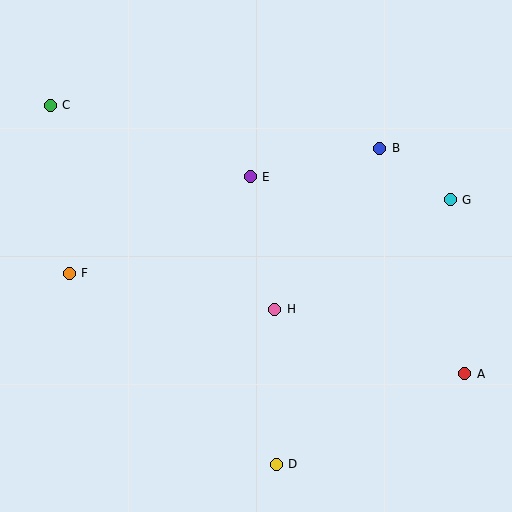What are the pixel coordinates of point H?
Point H is at (275, 309).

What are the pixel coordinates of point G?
Point G is at (450, 200).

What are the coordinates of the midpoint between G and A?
The midpoint between G and A is at (458, 287).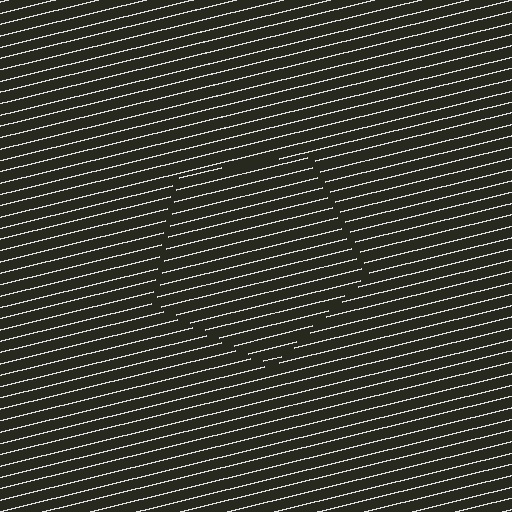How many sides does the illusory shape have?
5 sides — the line-ends trace a pentagon.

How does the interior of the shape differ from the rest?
The interior of the shape contains the same grating, shifted by half a period — the contour is defined by the phase discontinuity where line-ends from the inner and outer gratings abut.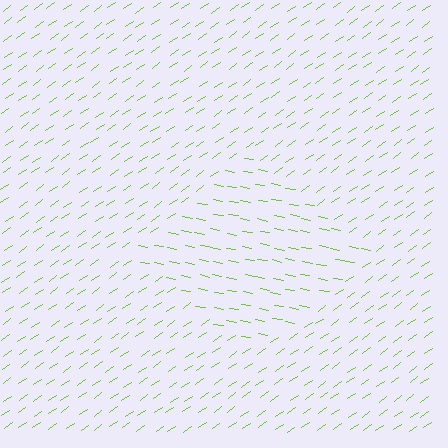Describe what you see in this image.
The image is filled with small lime line segments. A diamond region in the image has lines oriented differently from the surrounding lines, creating a visible texture boundary.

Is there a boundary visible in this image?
Yes, there is a texture boundary formed by a change in line orientation.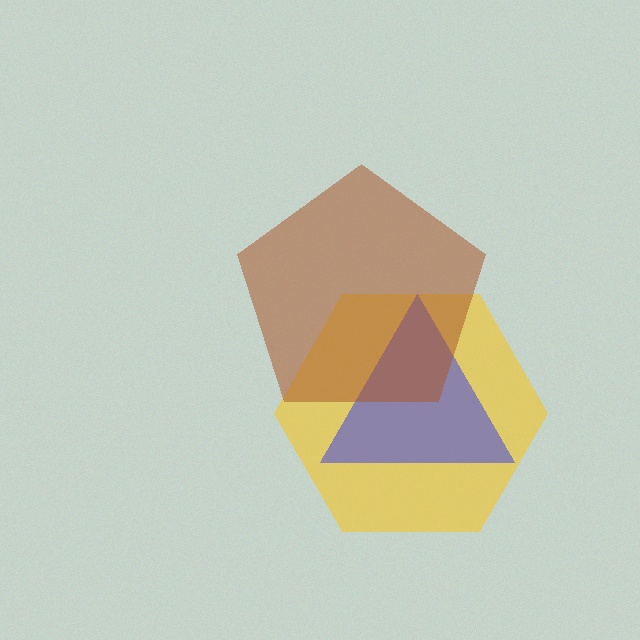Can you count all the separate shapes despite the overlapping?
Yes, there are 3 separate shapes.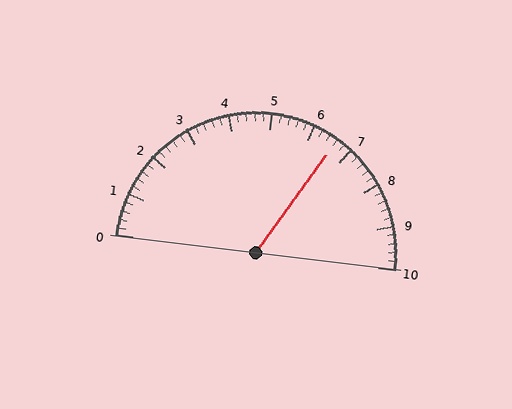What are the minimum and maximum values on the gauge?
The gauge ranges from 0 to 10.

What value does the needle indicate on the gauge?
The needle indicates approximately 6.6.